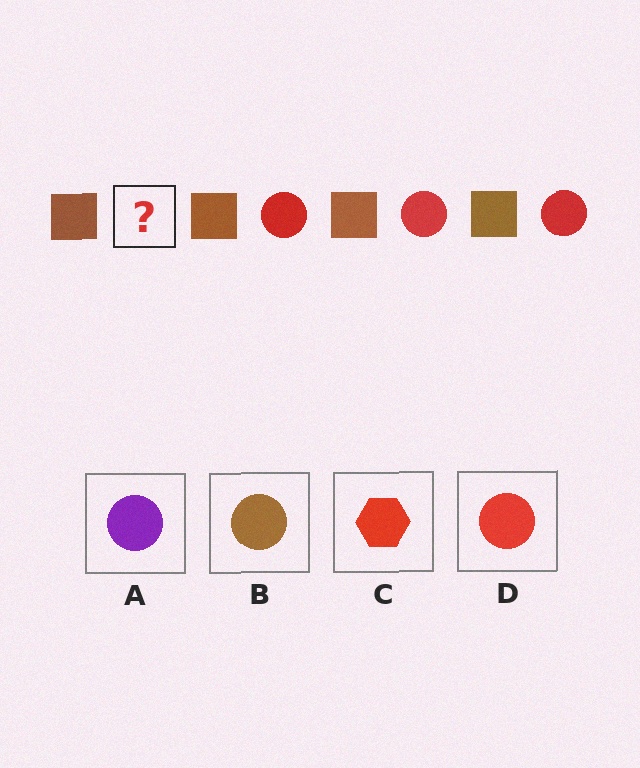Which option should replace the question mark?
Option D.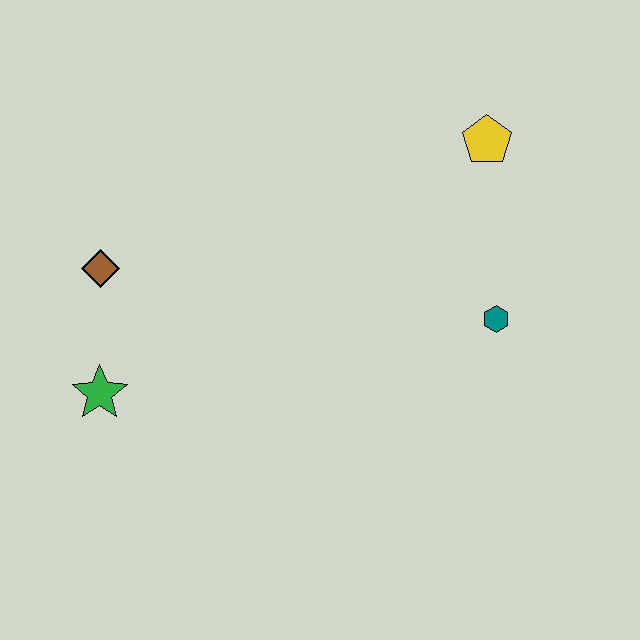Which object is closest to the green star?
The brown diamond is closest to the green star.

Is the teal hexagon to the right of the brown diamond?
Yes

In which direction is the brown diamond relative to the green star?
The brown diamond is above the green star.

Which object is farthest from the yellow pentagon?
The green star is farthest from the yellow pentagon.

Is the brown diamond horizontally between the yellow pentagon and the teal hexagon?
No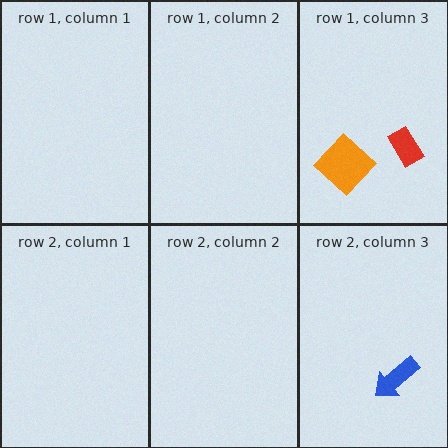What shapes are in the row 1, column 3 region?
The orange diamond, the red rectangle.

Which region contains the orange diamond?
The row 1, column 3 region.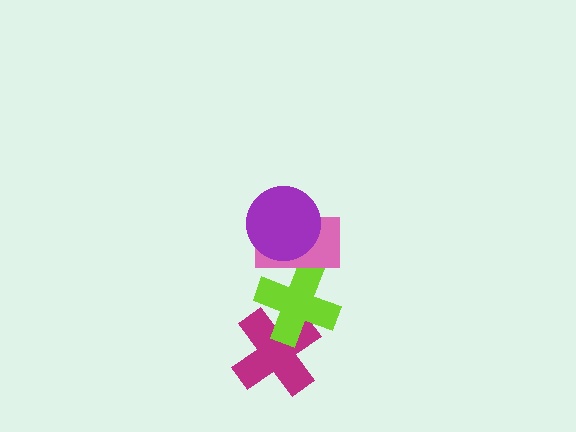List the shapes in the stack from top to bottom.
From top to bottom: the purple circle, the pink rectangle, the lime cross, the magenta cross.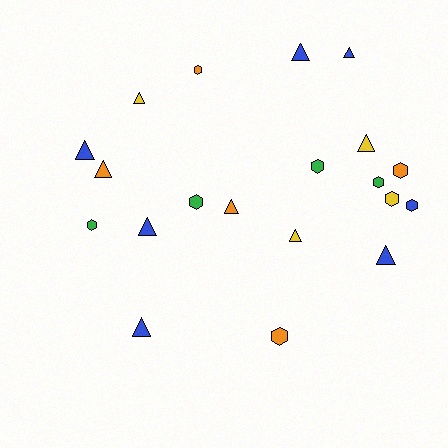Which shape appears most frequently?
Triangle, with 11 objects.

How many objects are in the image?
There are 20 objects.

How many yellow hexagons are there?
There is 1 yellow hexagon.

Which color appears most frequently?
Blue, with 7 objects.